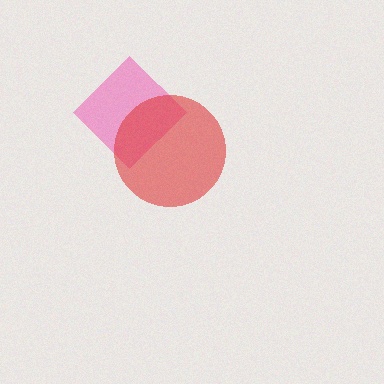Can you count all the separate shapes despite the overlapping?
Yes, there are 2 separate shapes.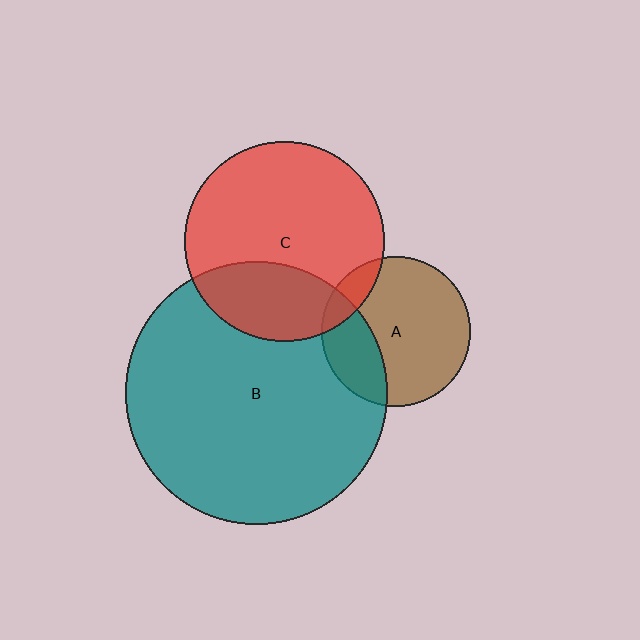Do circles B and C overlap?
Yes.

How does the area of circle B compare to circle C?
Approximately 1.7 times.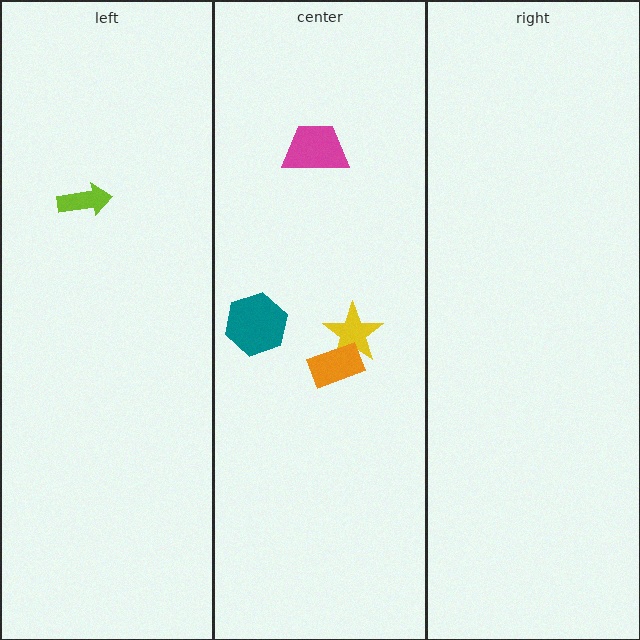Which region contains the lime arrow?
The left region.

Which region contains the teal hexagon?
The center region.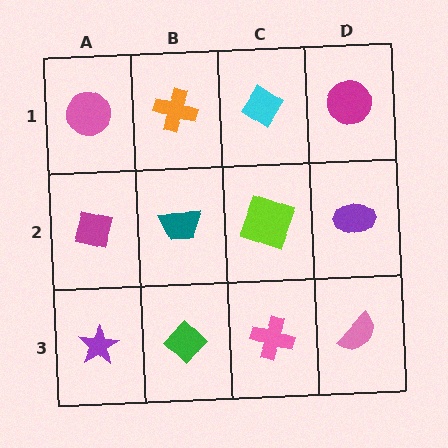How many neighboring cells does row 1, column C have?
3.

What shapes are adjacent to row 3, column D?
A purple ellipse (row 2, column D), a pink cross (row 3, column C).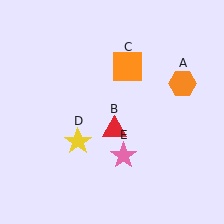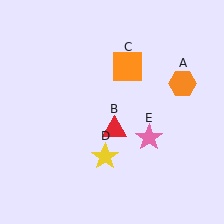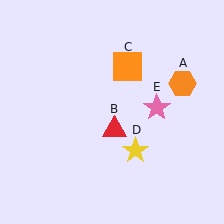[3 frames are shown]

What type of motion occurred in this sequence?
The yellow star (object D), pink star (object E) rotated counterclockwise around the center of the scene.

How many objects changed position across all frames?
2 objects changed position: yellow star (object D), pink star (object E).